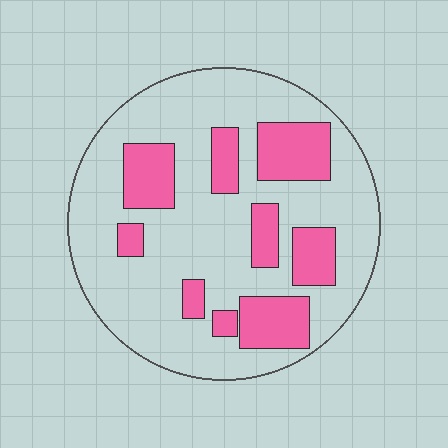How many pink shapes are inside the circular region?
9.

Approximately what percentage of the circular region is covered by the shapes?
Approximately 25%.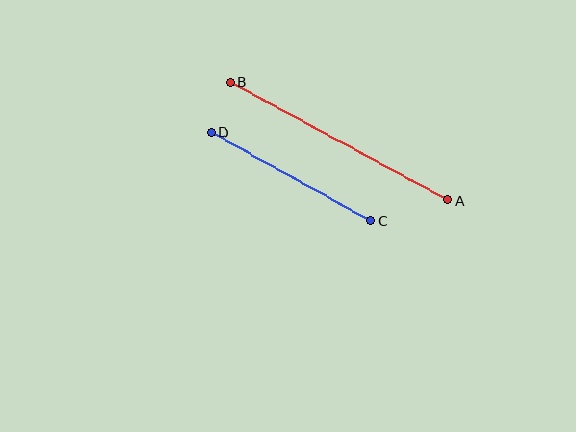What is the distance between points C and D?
The distance is approximately 182 pixels.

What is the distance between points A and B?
The distance is approximately 247 pixels.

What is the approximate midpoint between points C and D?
The midpoint is at approximately (291, 176) pixels.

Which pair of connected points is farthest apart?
Points A and B are farthest apart.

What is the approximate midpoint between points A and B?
The midpoint is at approximately (339, 141) pixels.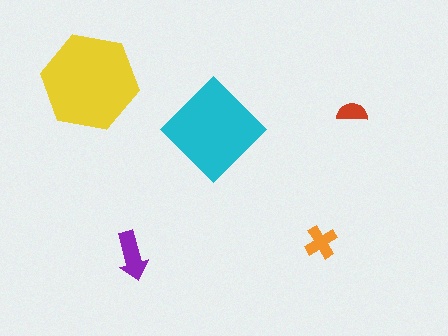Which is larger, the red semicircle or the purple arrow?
The purple arrow.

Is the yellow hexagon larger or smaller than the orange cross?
Larger.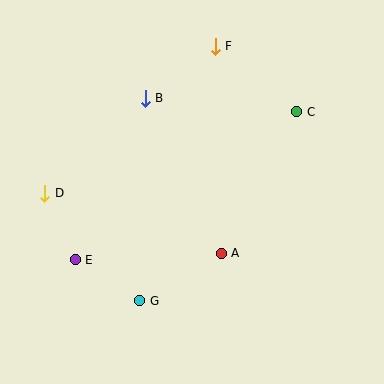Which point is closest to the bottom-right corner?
Point A is closest to the bottom-right corner.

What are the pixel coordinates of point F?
Point F is at (215, 46).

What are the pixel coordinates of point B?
Point B is at (145, 98).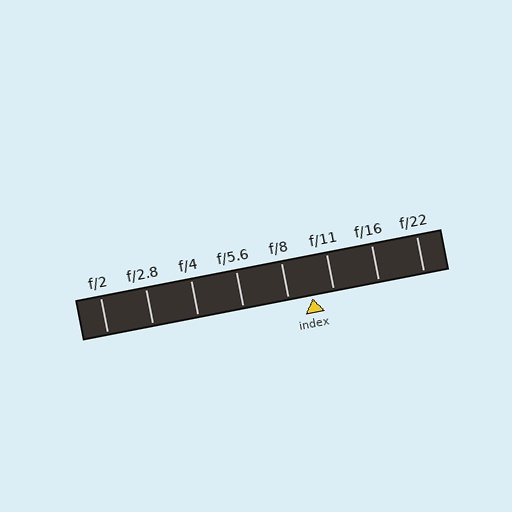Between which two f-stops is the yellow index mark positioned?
The index mark is between f/8 and f/11.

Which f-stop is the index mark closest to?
The index mark is closest to f/11.